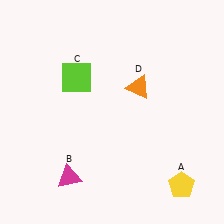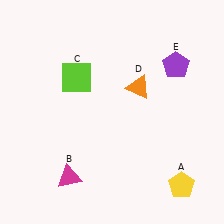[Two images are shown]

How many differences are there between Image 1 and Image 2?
There is 1 difference between the two images.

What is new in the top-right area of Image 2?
A purple pentagon (E) was added in the top-right area of Image 2.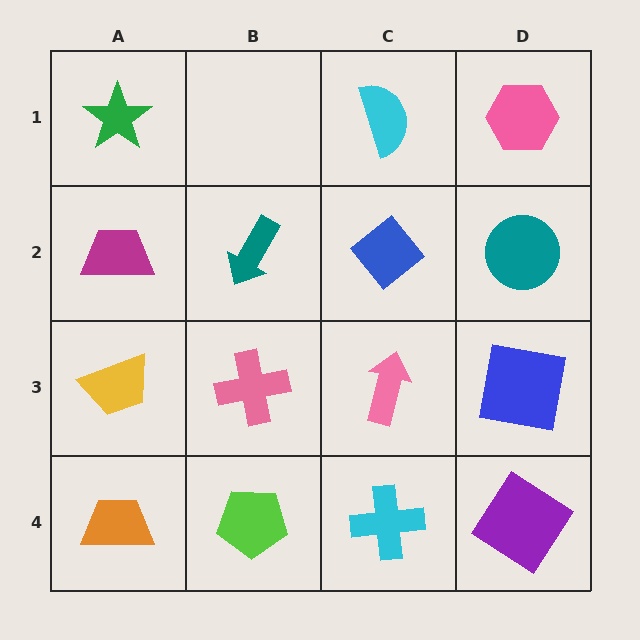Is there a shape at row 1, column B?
No, that cell is empty.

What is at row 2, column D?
A teal circle.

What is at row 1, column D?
A pink hexagon.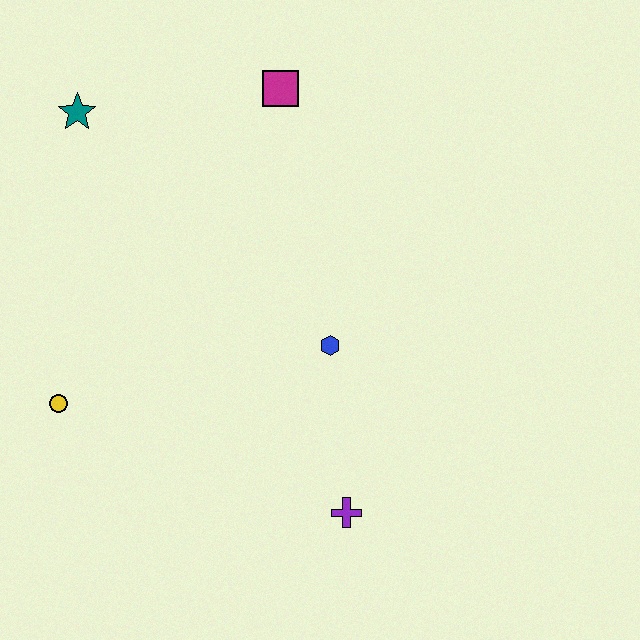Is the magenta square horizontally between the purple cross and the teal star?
Yes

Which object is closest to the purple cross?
The blue hexagon is closest to the purple cross.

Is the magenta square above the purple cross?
Yes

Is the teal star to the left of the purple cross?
Yes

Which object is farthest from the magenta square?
The purple cross is farthest from the magenta square.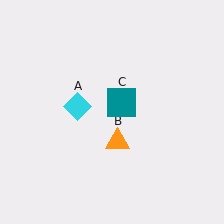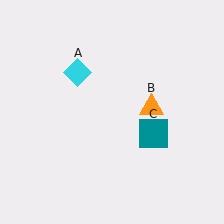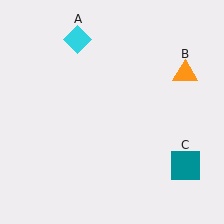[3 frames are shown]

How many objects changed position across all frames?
3 objects changed position: cyan diamond (object A), orange triangle (object B), teal square (object C).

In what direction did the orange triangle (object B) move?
The orange triangle (object B) moved up and to the right.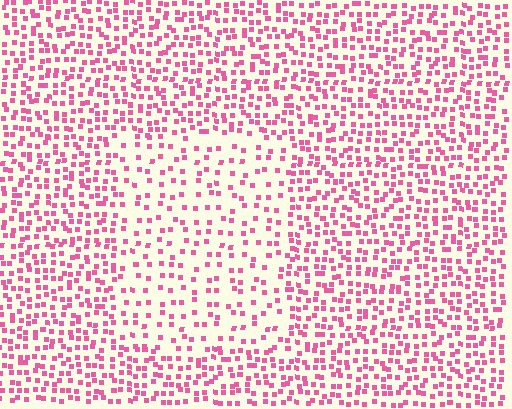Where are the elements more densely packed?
The elements are more densely packed outside the rectangle boundary.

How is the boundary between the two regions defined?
The boundary is defined by a change in element density (approximately 2.0x ratio). All elements are the same color, size, and shape.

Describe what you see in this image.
The image contains small pink elements arranged at two different densities. A rectangle-shaped region is visible where the elements are less densely packed than the surrounding area.